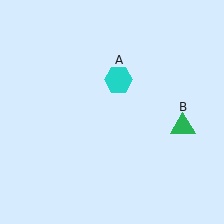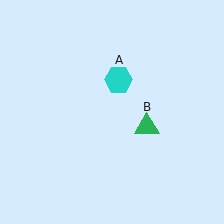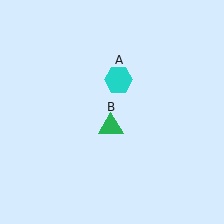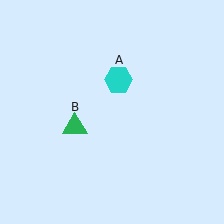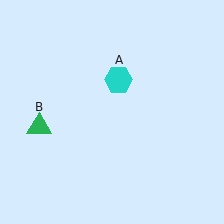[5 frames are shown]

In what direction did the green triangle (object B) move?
The green triangle (object B) moved left.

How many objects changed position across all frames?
1 object changed position: green triangle (object B).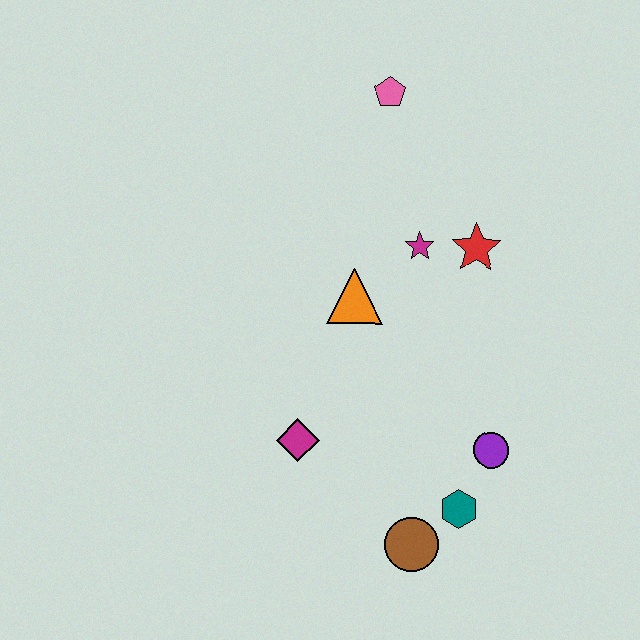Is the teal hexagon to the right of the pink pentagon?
Yes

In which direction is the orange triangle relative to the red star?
The orange triangle is to the left of the red star.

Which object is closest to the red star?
The magenta star is closest to the red star.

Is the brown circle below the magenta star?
Yes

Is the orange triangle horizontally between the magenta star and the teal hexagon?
No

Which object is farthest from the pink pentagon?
The brown circle is farthest from the pink pentagon.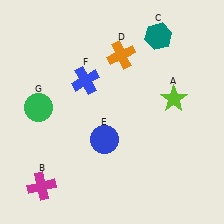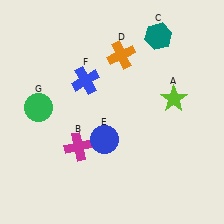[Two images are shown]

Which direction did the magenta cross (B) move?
The magenta cross (B) moved up.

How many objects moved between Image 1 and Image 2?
1 object moved between the two images.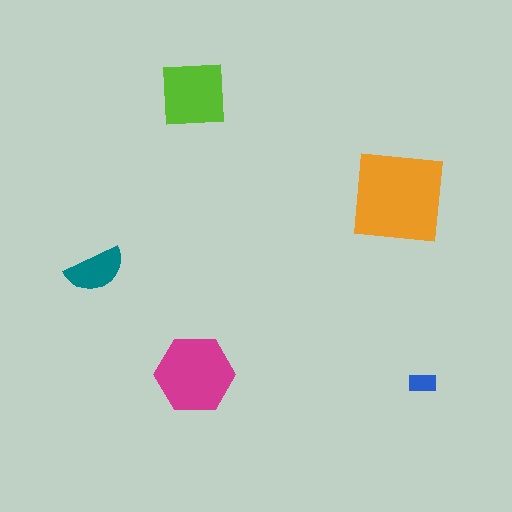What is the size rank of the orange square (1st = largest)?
1st.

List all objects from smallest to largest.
The blue rectangle, the teal semicircle, the lime square, the magenta hexagon, the orange square.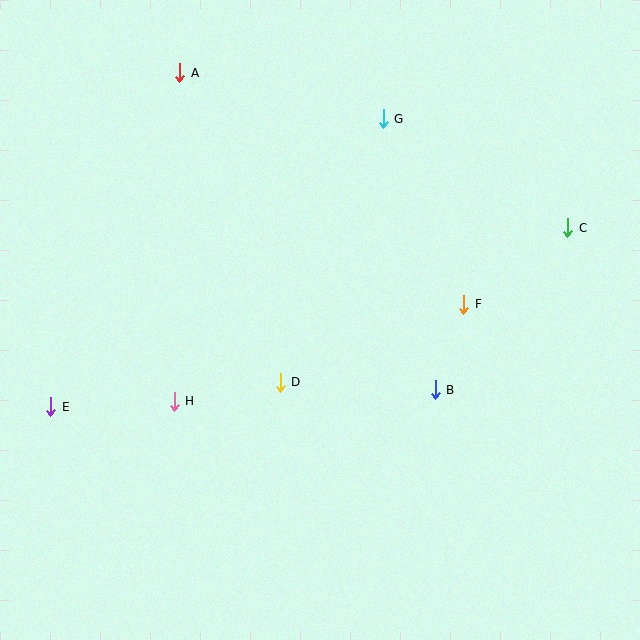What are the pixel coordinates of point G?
Point G is at (383, 119).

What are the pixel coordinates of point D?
Point D is at (280, 382).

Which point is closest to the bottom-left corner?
Point E is closest to the bottom-left corner.